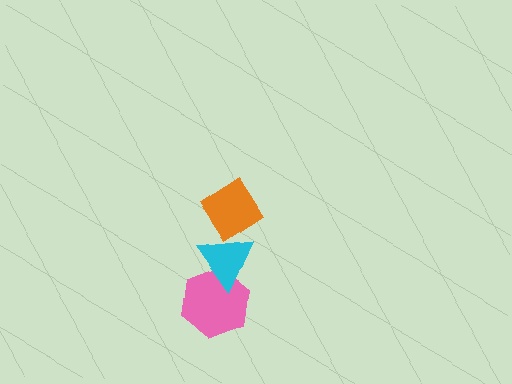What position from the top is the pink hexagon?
The pink hexagon is 3rd from the top.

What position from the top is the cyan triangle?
The cyan triangle is 2nd from the top.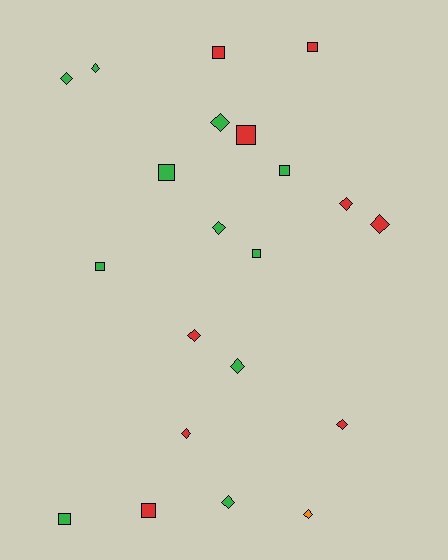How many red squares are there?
There are 4 red squares.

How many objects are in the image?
There are 21 objects.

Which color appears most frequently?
Green, with 11 objects.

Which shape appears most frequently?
Diamond, with 12 objects.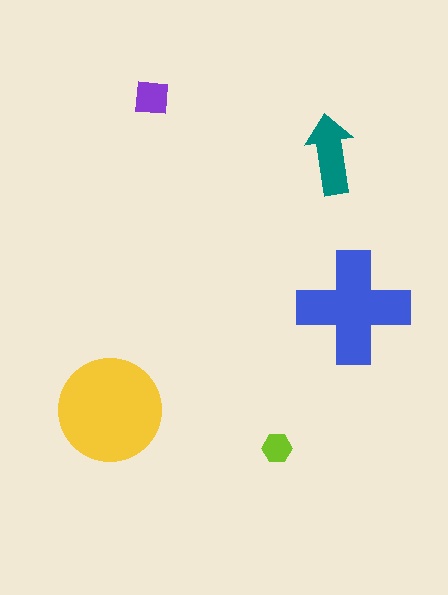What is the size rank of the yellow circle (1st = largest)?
1st.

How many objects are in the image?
There are 5 objects in the image.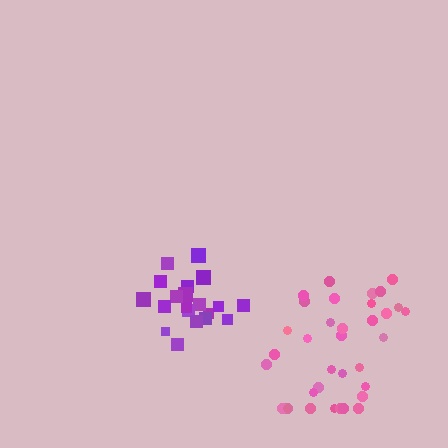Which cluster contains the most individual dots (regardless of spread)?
Pink (35).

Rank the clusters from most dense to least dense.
purple, pink.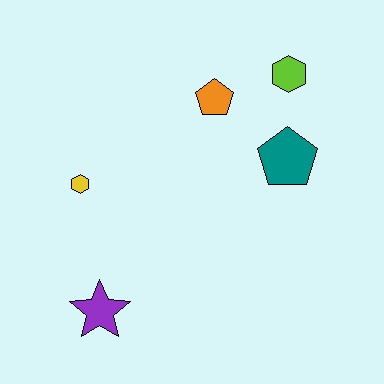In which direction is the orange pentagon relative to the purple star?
The orange pentagon is above the purple star.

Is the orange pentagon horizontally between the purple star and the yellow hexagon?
No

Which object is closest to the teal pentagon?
The lime hexagon is closest to the teal pentagon.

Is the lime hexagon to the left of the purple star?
No